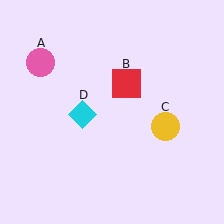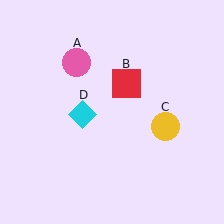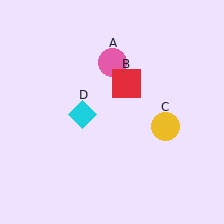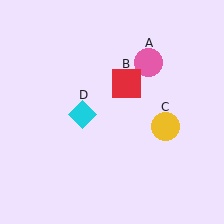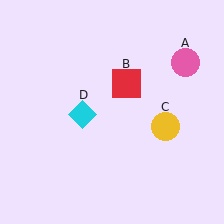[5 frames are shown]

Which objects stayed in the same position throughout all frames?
Red square (object B) and yellow circle (object C) and cyan diamond (object D) remained stationary.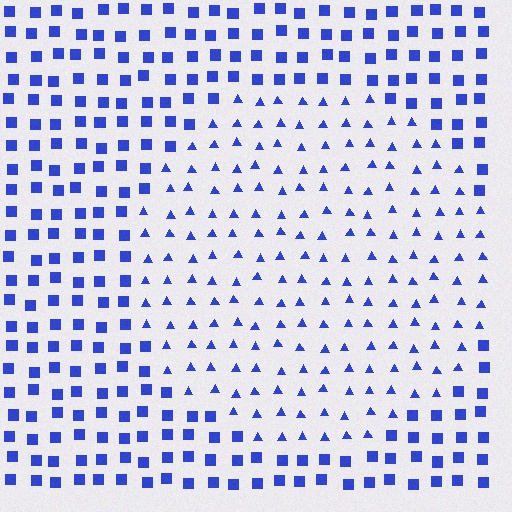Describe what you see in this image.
The image is filled with small blue elements arranged in a uniform grid. A circle-shaped region contains triangles, while the surrounding area contains squares. The boundary is defined purely by the change in element shape.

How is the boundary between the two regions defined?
The boundary is defined by a change in element shape: triangles inside vs. squares outside. All elements share the same color and spacing.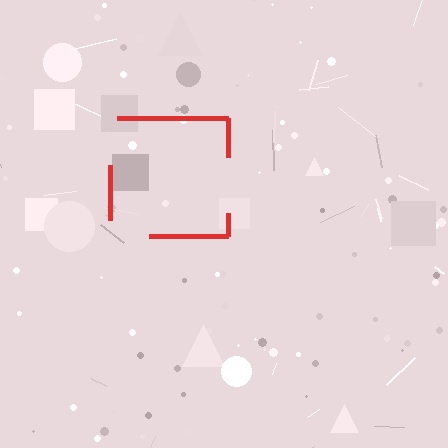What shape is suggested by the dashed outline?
The dashed outline suggests a square.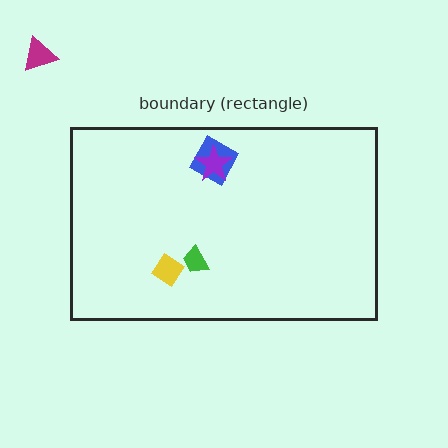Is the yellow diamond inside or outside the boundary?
Inside.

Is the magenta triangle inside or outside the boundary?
Outside.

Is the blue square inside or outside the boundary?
Inside.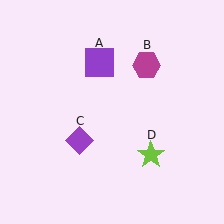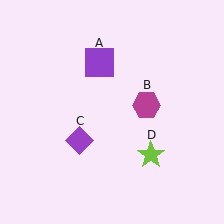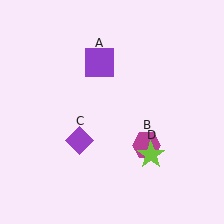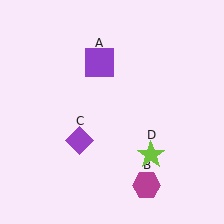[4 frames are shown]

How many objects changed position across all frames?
1 object changed position: magenta hexagon (object B).